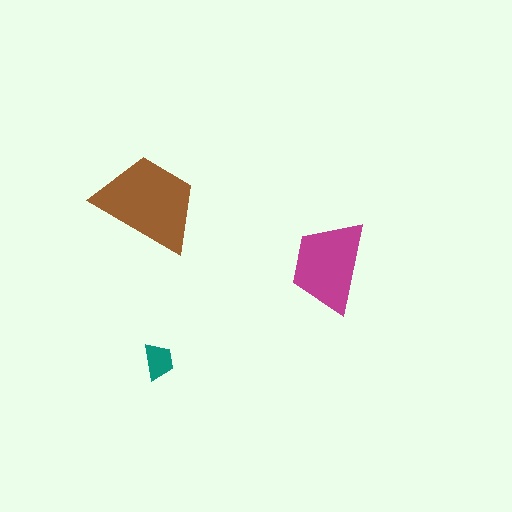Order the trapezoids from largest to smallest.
the brown one, the magenta one, the teal one.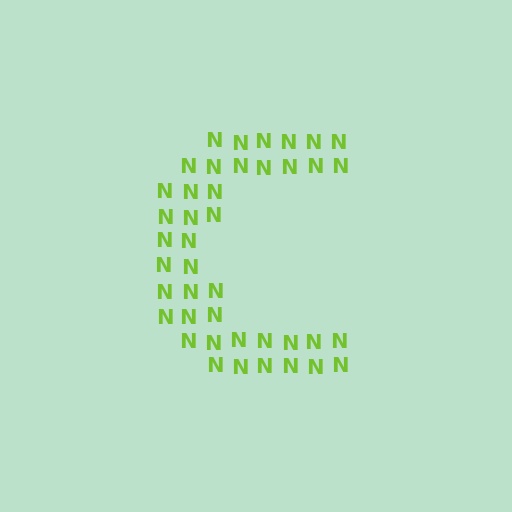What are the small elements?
The small elements are letter N's.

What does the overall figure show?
The overall figure shows the letter C.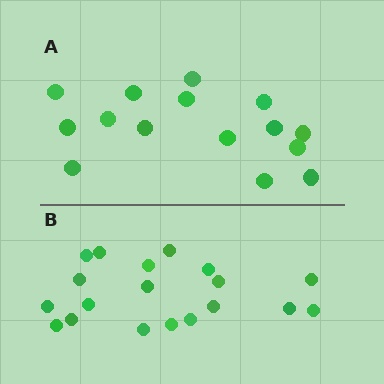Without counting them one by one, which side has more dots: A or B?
Region B (the bottom region) has more dots.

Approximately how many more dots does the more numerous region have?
Region B has about 4 more dots than region A.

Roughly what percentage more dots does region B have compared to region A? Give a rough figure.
About 25% more.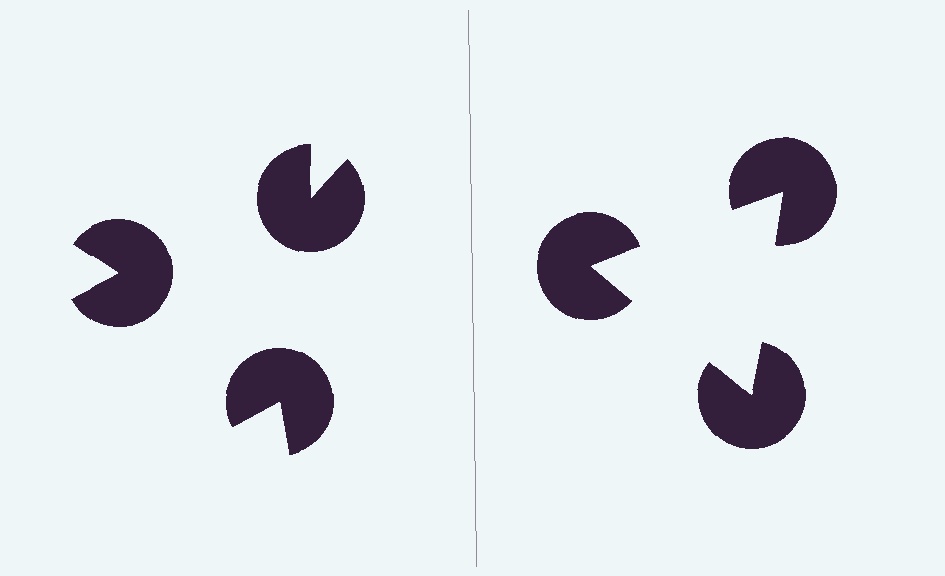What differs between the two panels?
The pac-man discs are positioned identically on both sides; only the wedge orientations differ. On the right they align to a triangle; on the left they are misaligned.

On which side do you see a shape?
An illusory triangle appears on the right side. On the left side the wedge cuts are rotated, so no coherent shape forms.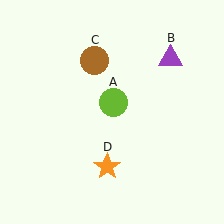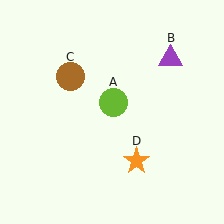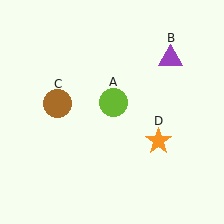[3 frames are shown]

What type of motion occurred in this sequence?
The brown circle (object C), orange star (object D) rotated counterclockwise around the center of the scene.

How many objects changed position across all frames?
2 objects changed position: brown circle (object C), orange star (object D).